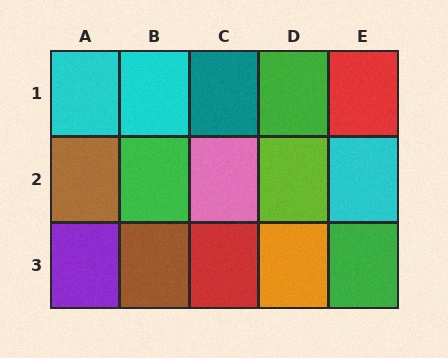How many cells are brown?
2 cells are brown.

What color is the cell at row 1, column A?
Cyan.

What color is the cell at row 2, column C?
Pink.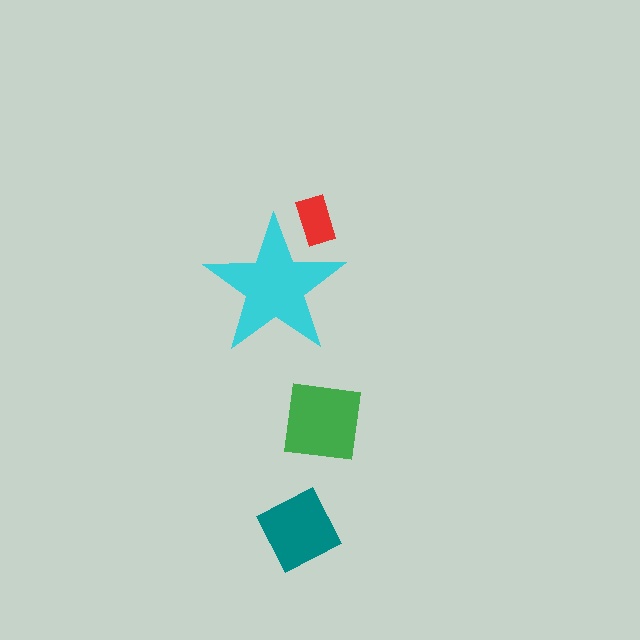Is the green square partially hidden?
No, the green square is fully visible.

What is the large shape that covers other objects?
A cyan star.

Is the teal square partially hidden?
No, the teal square is fully visible.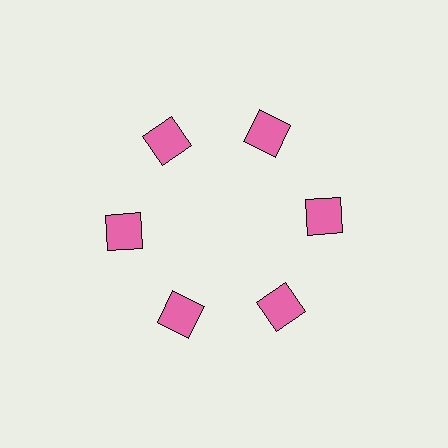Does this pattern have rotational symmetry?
Yes, this pattern has 6-fold rotational symmetry. It looks the same after rotating 60 degrees around the center.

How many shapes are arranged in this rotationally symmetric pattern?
There are 6 shapes, arranged in 6 groups of 1.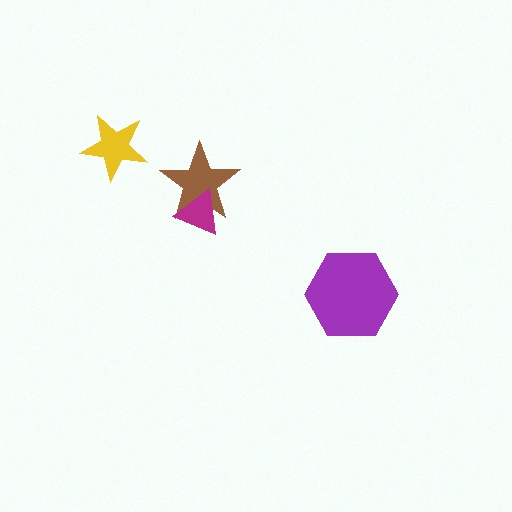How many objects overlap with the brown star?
1 object overlaps with the brown star.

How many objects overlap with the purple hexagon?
0 objects overlap with the purple hexagon.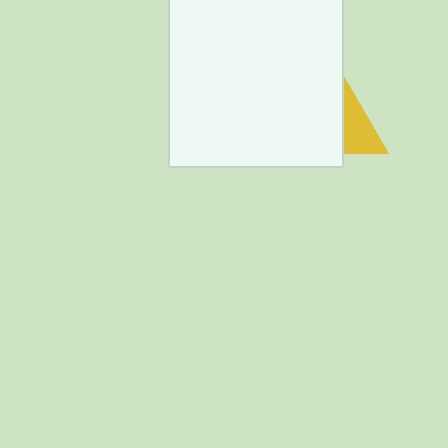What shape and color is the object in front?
The object in front is a white rectangle.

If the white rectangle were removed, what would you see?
You would see the complete yellow triangle.